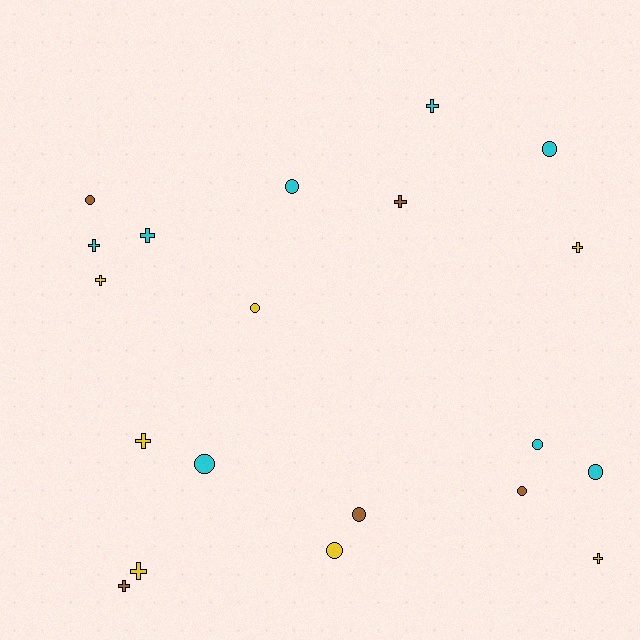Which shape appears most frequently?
Circle, with 10 objects.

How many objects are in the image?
There are 20 objects.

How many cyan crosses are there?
There are 3 cyan crosses.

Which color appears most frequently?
Cyan, with 8 objects.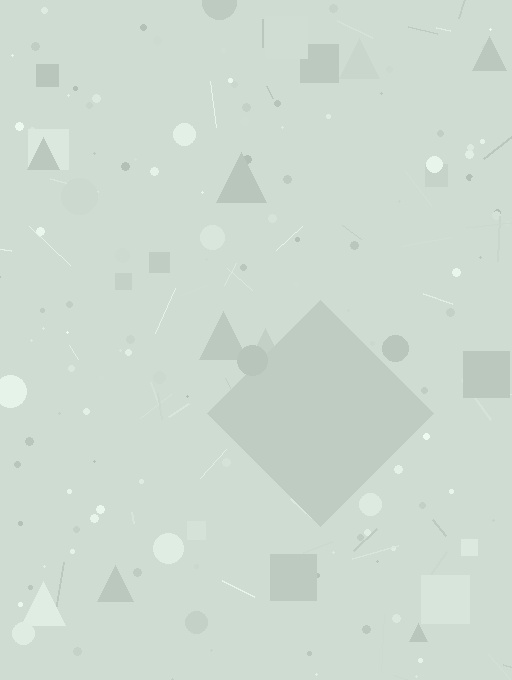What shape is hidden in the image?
A diamond is hidden in the image.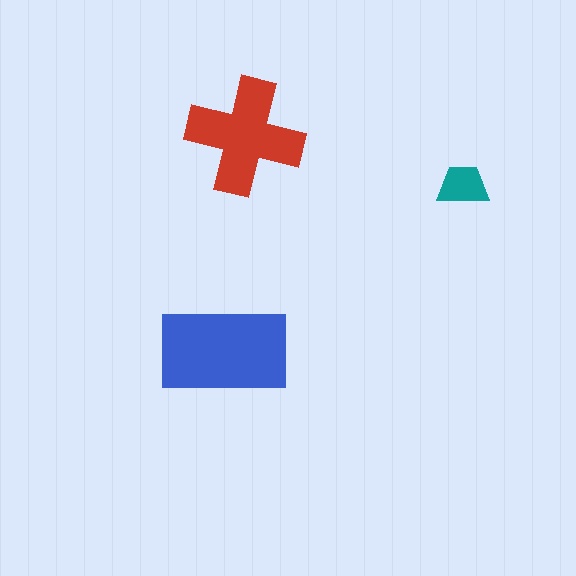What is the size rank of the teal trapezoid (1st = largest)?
3rd.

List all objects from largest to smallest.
The blue rectangle, the red cross, the teal trapezoid.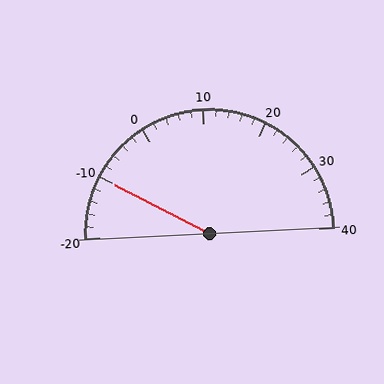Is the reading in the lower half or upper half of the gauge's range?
The reading is in the lower half of the range (-20 to 40).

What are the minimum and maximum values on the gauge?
The gauge ranges from -20 to 40.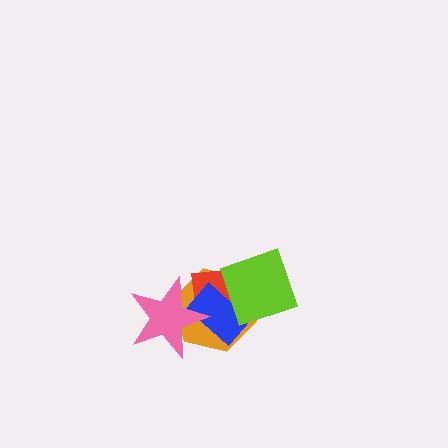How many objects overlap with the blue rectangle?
4 objects overlap with the blue rectangle.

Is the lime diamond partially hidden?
No, no other shape covers it.